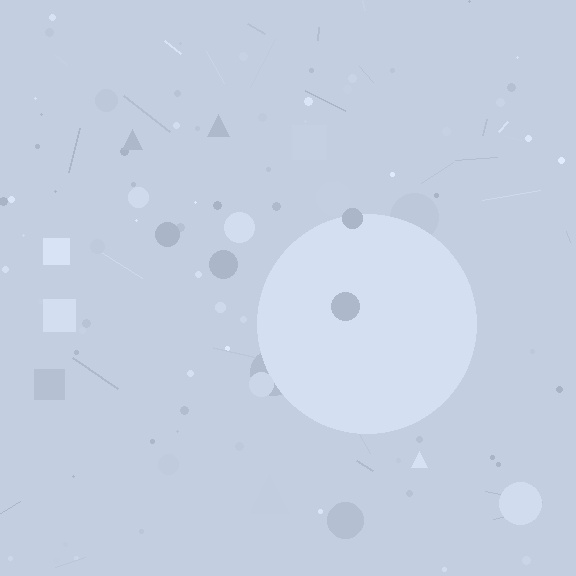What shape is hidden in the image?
A circle is hidden in the image.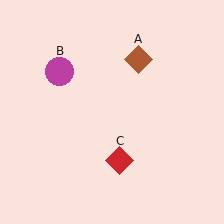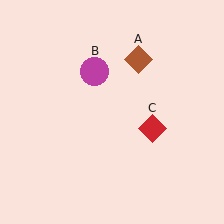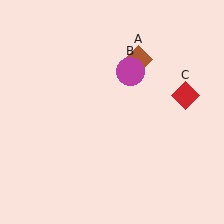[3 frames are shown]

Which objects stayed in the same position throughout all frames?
Brown diamond (object A) remained stationary.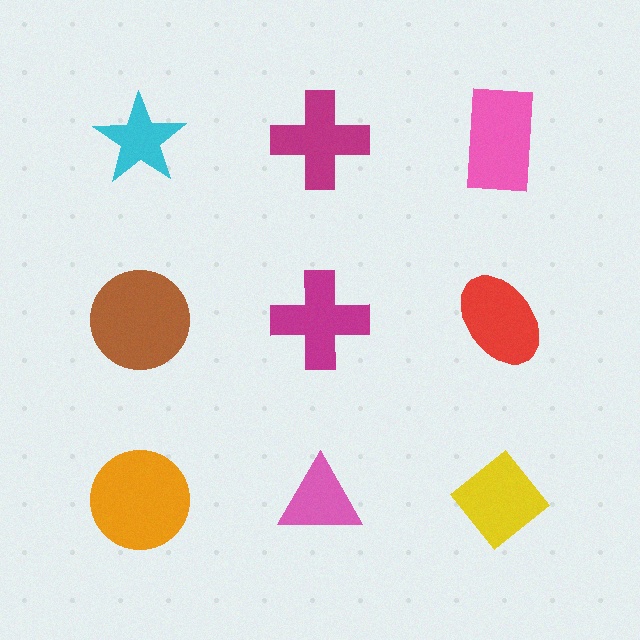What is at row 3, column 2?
A pink triangle.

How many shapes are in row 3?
3 shapes.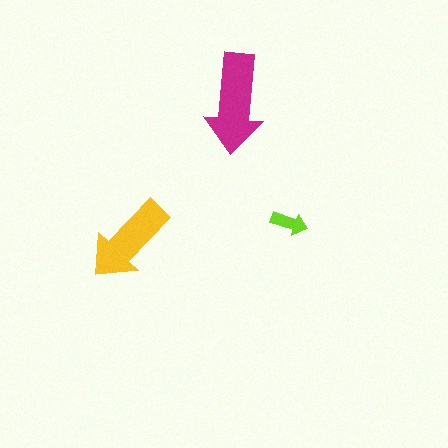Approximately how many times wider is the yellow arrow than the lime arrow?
About 2.5 times wider.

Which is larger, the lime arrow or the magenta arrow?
The magenta one.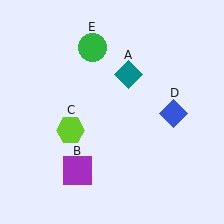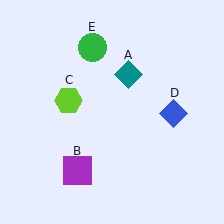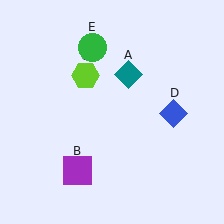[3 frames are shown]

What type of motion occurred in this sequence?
The lime hexagon (object C) rotated clockwise around the center of the scene.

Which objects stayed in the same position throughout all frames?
Teal diamond (object A) and purple square (object B) and blue diamond (object D) and green circle (object E) remained stationary.